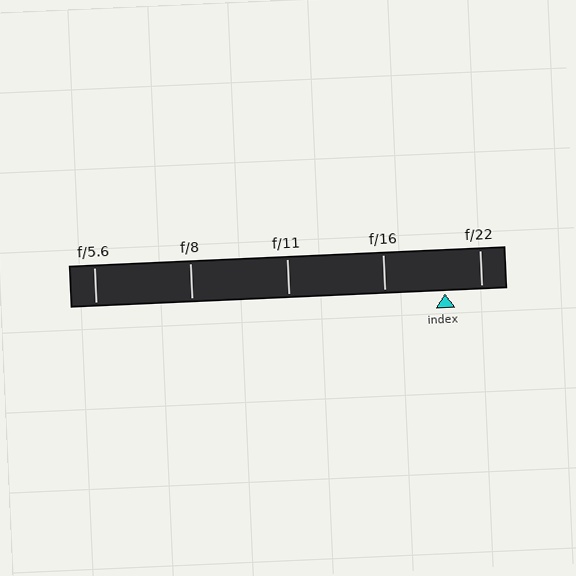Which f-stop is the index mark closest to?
The index mark is closest to f/22.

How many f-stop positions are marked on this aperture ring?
There are 5 f-stop positions marked.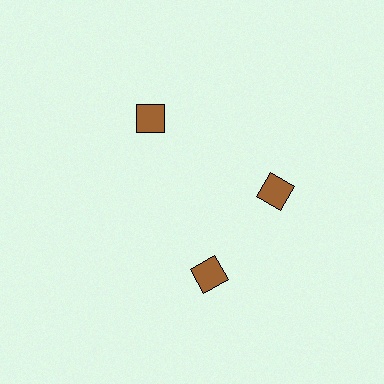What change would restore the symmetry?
The symmetry would be restored by rotating it back into even spacing with its neighbors so that all 3 diamonds sit at equal angles and equal distance from the center.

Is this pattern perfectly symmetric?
No. The 3 brown diamonds are arranged in a ring, but one element near the 7 o'clock position is rotated out of alignment along the ring, breaking the 3-fold rotational symmetry.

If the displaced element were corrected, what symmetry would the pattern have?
It would have 3-fold rotational symmetry — the pattern would map onto itself every 120 degrees.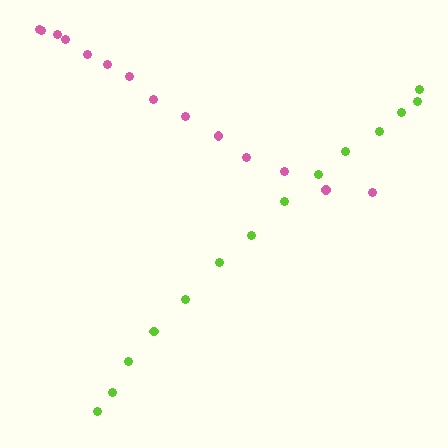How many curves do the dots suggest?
There are 2 distinct paths.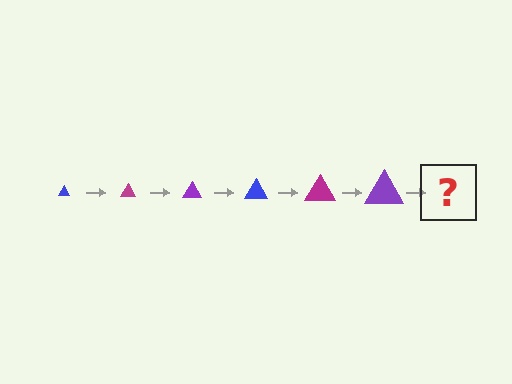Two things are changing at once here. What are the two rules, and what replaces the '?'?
The two rules are that the triangle grows larger each step and the color cycles through blue, magenta, and purple. The '?' should be a blue triangle, larger than the previous one.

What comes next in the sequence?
The next element should be a blue triangle, larger than the previous one.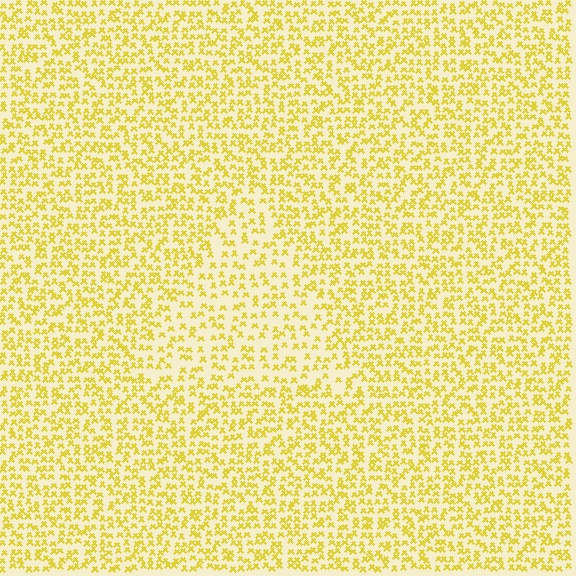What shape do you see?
I see a triangle.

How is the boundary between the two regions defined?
The boundary is defined by a change in element density (approximately 1.6x ratio). All elements are the same color, size, and shape.